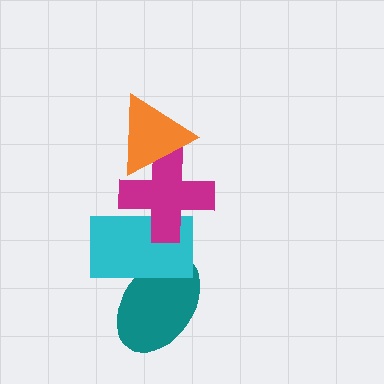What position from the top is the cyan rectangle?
The cyan rectangle is 3rd from the top.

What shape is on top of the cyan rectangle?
The magenta cross is on top of the cyan rectangle.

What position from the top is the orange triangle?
The orange triangle is 1st from the top.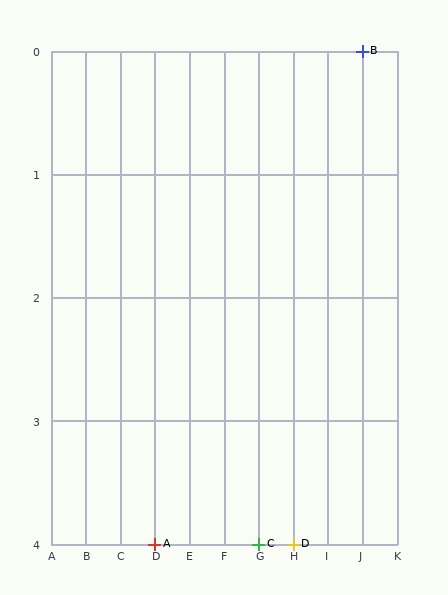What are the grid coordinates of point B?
Point B is at grid coordinates (J, 0).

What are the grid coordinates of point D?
Point D is at grid coordinates (H, 4).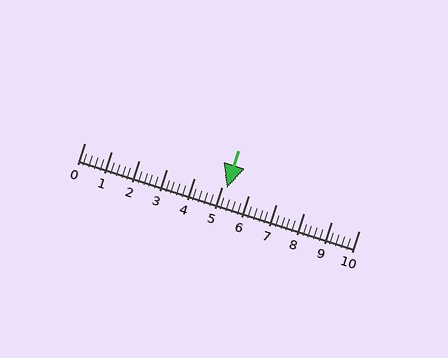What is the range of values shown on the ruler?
The ruler shows values from 0 to 10.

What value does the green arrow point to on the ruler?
The green arrow points to approximately 5.2.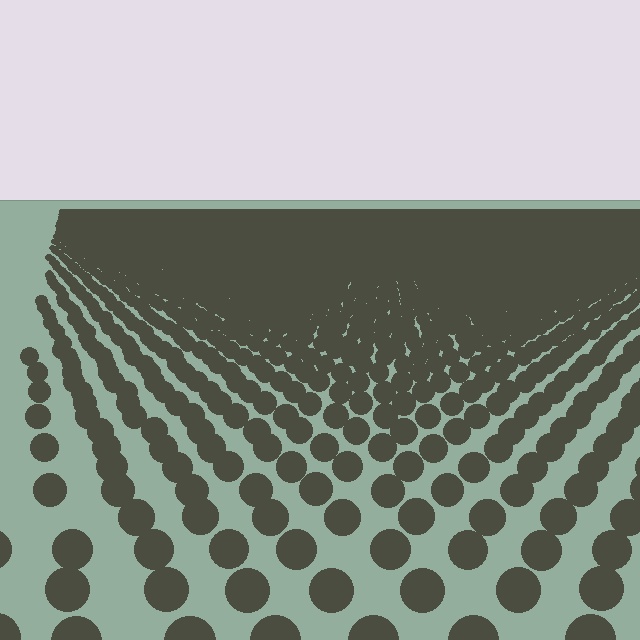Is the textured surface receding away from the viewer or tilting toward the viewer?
The surface is receding away from the viewer. Texture elements get smaller and denser toward the top.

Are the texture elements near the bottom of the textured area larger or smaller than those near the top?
Larger. Near the bottom, elements are closer to the viewer and appear at a bigger on-screen size.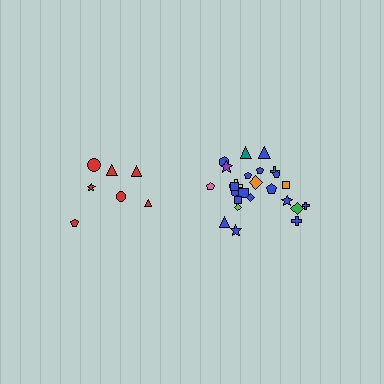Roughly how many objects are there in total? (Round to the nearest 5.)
Roughly 30 objects in total.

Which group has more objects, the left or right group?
The right group.